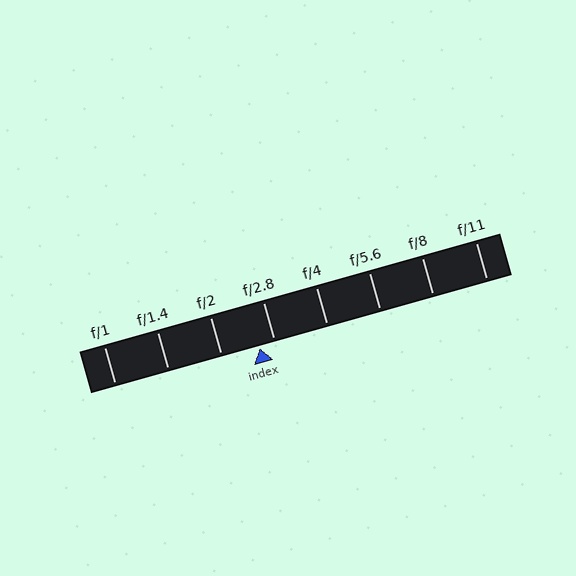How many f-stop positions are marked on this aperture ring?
There are 8 f-stop positions marked.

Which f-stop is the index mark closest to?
The index mark is closest to f/2.8.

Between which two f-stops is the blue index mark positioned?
The index mark is between f/2 and f/2.8.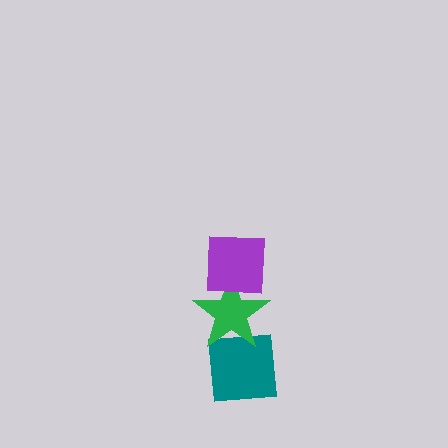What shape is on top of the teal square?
The green star is on top of the teal square.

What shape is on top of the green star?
The purple square is on top of the green star.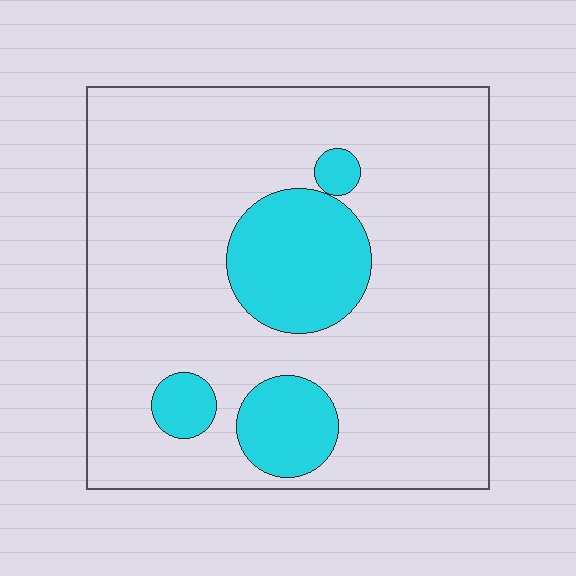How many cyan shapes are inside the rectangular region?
4.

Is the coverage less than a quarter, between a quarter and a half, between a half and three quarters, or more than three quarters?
Less than a quarter.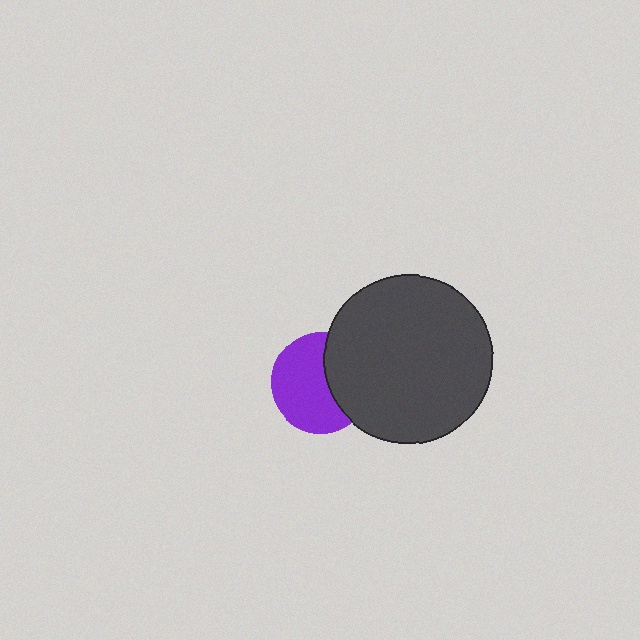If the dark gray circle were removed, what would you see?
You would see the complete purple circle.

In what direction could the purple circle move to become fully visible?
The purple circle could move left. That would shift it out from behind the dark gray circle entirely.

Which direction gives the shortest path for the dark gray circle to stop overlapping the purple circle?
Moving right gives the shortest separation.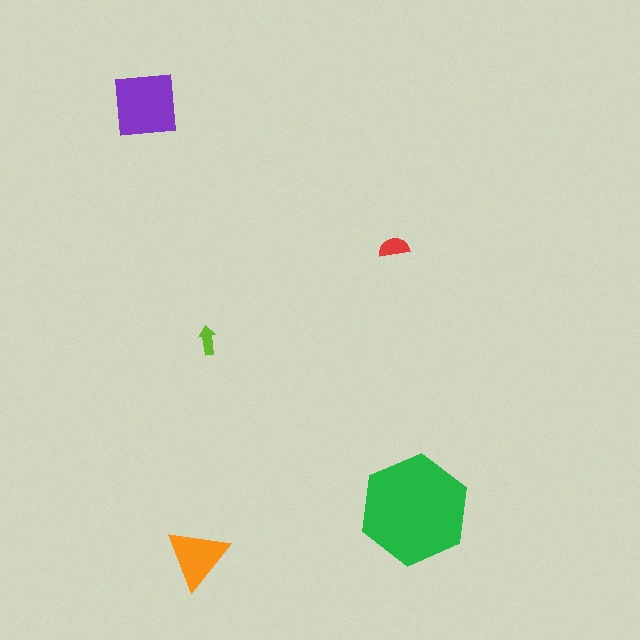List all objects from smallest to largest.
The lime arrow, the red semicircle, the orange triangle, the purple square, the green hexagon.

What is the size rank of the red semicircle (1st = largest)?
4th.